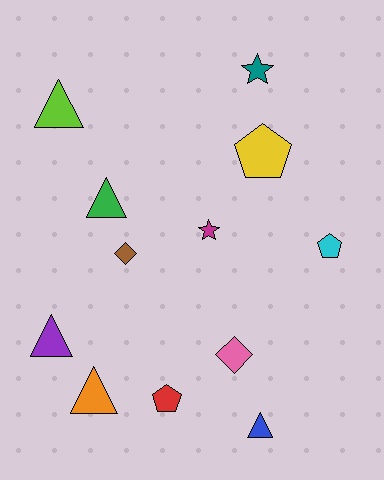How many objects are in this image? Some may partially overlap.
There are 12 objects.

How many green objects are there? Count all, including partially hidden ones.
There is 1 green object.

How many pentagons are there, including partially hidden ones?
There are 3 pentagons.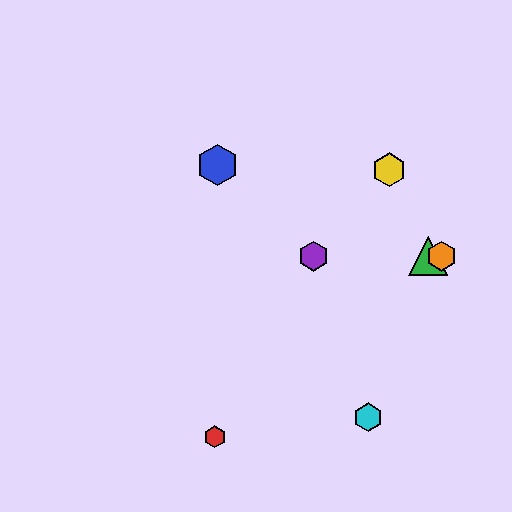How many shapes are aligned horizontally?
3 shapes (the green triangle, the purple hexagon, the orange hexagon) are aligned horizontally.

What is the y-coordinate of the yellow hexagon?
The yellow hexagon is at y≈170.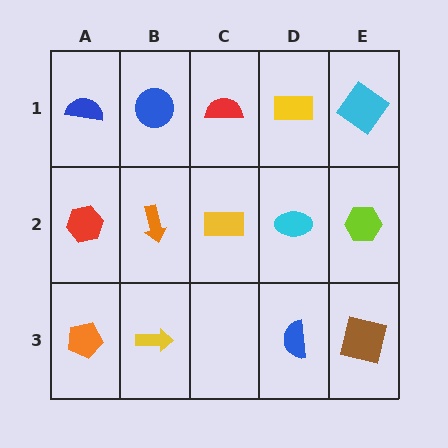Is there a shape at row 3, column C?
No, that cell is empty.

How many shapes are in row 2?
5 shapes.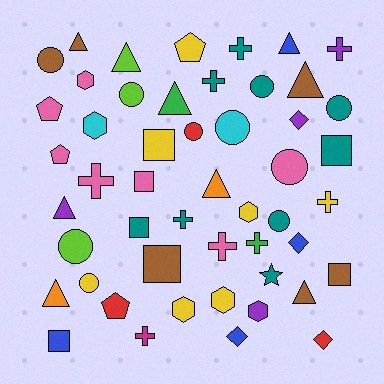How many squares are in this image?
There are 7 squares.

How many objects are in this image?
There are 50 objects.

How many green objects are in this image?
There are 2 green objects.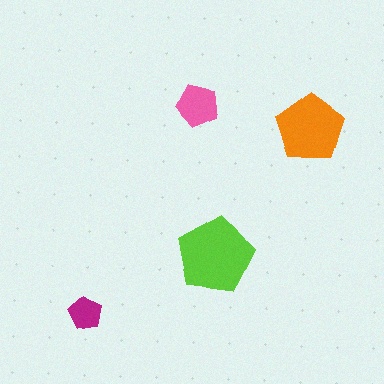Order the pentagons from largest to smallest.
the lime one, the orange one, the pink one, the magenta one.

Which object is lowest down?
The magenta pentagon is bottommost.